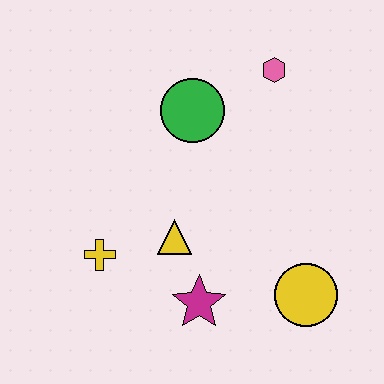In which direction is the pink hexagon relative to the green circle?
The pink hexagon is to the right of the green circle.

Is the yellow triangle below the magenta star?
No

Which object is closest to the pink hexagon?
The green circle is closest to the pink hexagon.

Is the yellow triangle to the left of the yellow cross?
No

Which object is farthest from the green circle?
The yellow circle is farthest from the green circle.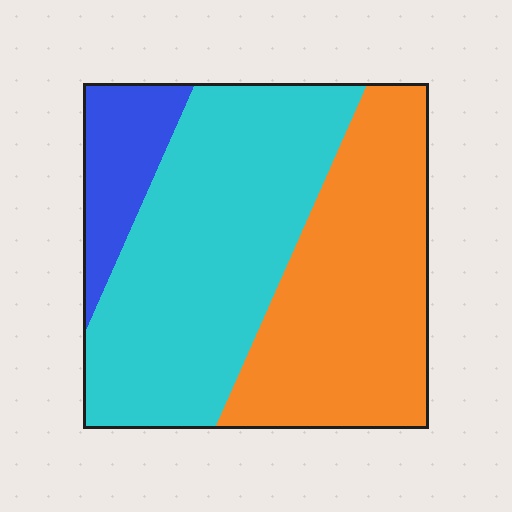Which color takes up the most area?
Cyan, at roughly 50%.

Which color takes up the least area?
Blue, at roughly 10%.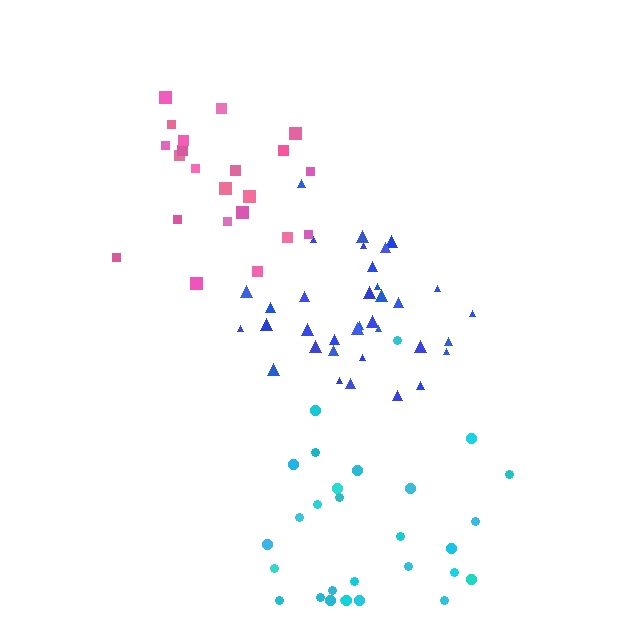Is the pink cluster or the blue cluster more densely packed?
Blue.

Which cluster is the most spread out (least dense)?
Cyan.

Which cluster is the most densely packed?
Blue.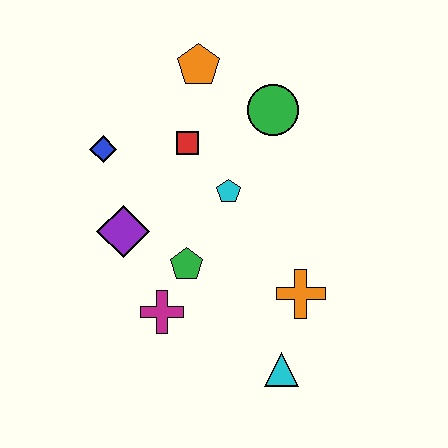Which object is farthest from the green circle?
The cyan triangle is farthest from the green circle.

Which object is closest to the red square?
The cyan pentagon is closest to the red square.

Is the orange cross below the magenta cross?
No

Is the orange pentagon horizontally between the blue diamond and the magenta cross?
No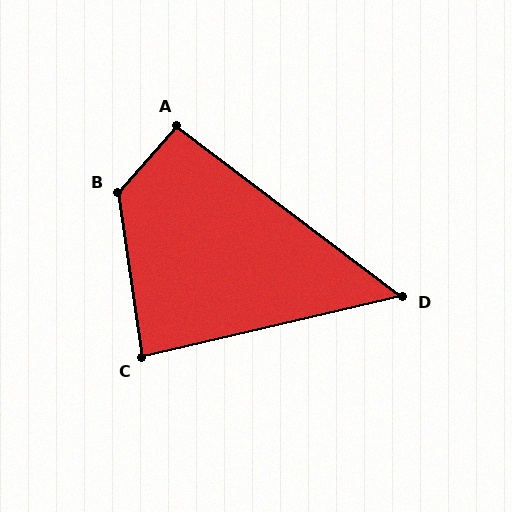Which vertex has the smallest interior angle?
D, at approximately 50 degrees.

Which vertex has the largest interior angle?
B, at approximately 130 degrees.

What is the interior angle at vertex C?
Approximately 85 degrees (approximately right).